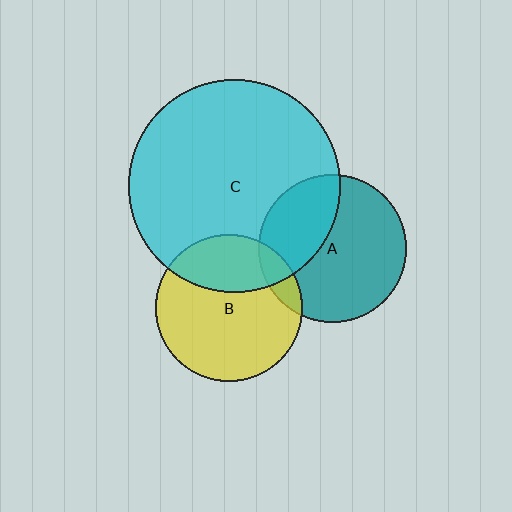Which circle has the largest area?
Circle C (cyan).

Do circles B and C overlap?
Yes.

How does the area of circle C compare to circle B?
Approximately 2.1 times.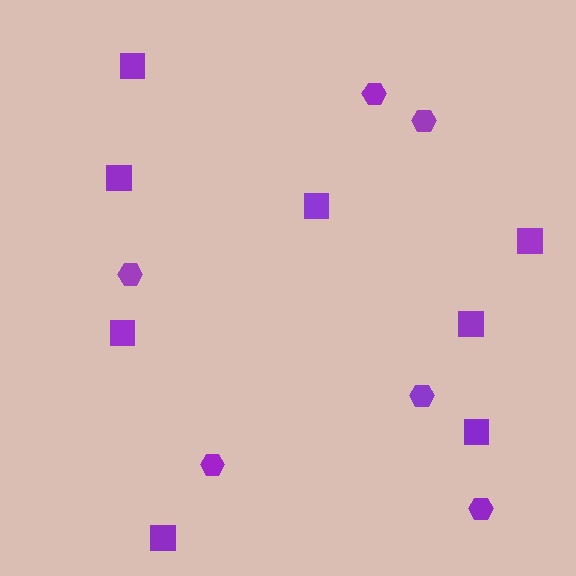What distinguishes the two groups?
There are 2 groups: one group of squares (8) and one group of hexagons (6).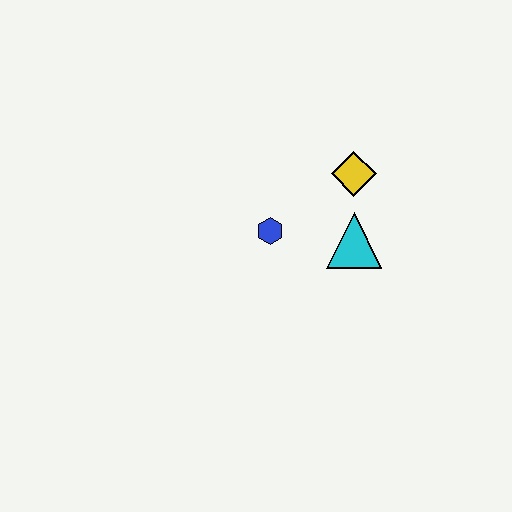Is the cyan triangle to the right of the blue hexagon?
Yes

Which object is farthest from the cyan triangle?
The blue hexagon is farthest from the cyan triangle.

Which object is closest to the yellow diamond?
The cyan triangle is closest to the yellow diamond.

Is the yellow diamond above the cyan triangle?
Yes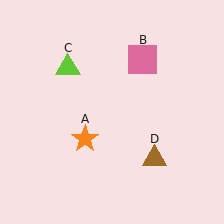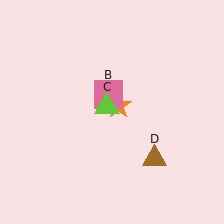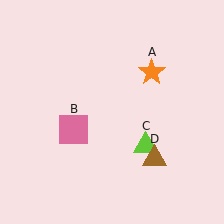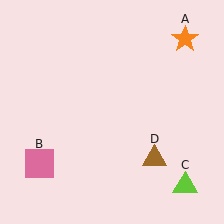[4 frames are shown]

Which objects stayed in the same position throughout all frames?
Brown triangle (object D) remained stationary.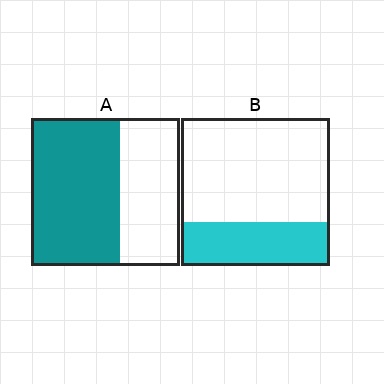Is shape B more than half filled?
No.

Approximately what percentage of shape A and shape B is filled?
A is approximately 60% and B is approximately 30%.